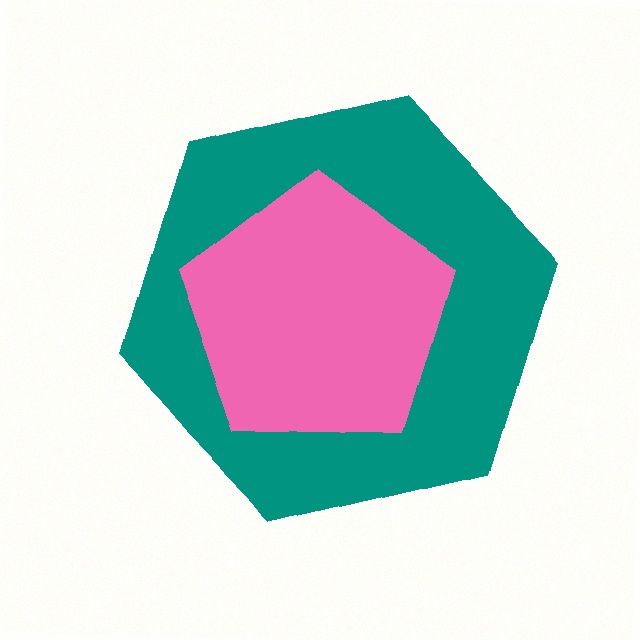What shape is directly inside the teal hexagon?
The pink pentagon.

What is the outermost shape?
The teal hexagon.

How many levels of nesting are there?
2.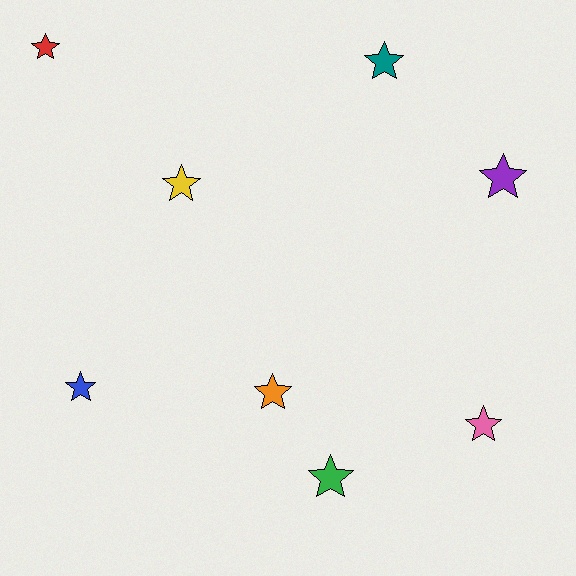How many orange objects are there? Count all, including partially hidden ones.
There is 1 orange object.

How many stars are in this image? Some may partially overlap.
There are 8 stars.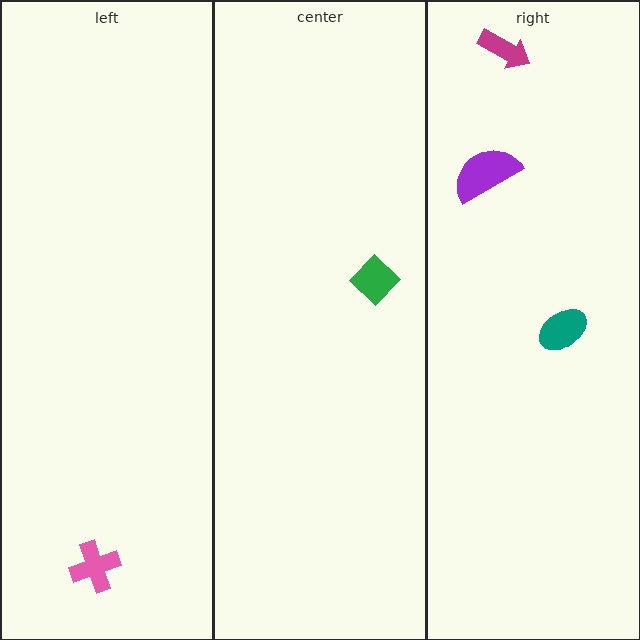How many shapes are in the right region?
3.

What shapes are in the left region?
The pink cross.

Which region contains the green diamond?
The center region.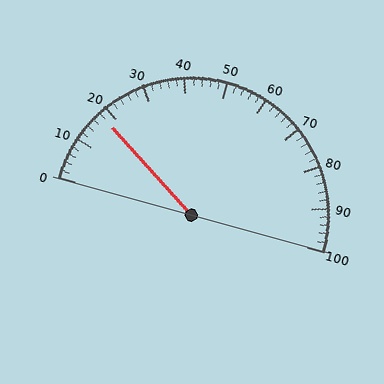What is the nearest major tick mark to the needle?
The nearest major tick mark is 20.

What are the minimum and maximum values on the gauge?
The gauge ranges from 0 to 100.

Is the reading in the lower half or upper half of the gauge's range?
The reading is in the lower half of the range (0 to 100).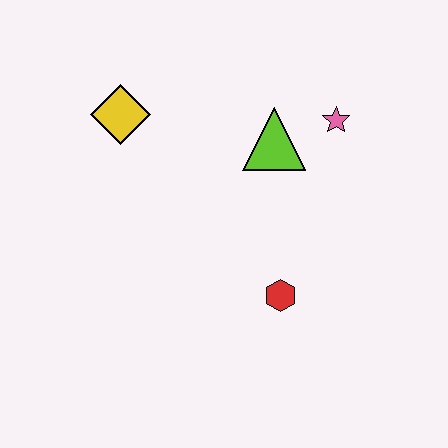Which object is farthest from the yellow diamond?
The red hexagon is farthest from the yellow diamond.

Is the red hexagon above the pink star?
No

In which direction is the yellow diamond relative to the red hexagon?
The yellow diamond is above the red hexagon.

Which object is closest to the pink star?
The lime triangle is closest to the pink star.